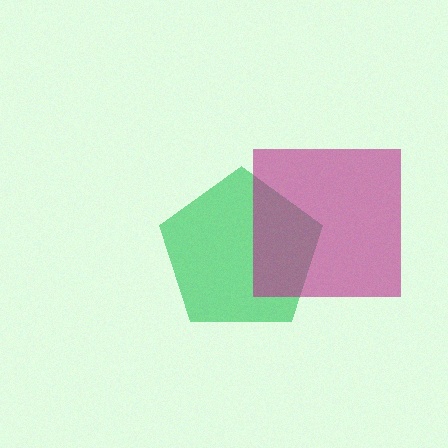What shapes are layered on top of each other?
The layered shapes are: a green pentagon, a magenta square.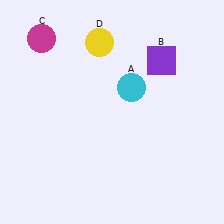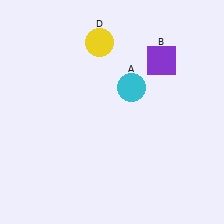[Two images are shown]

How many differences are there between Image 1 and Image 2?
There is 1 difference between the two images.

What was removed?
The magenta circle (C) was removed in Image 2.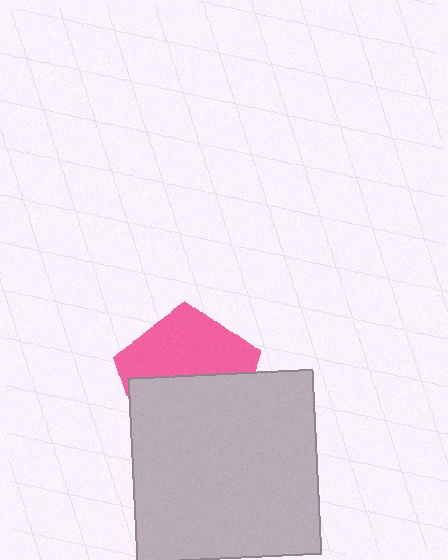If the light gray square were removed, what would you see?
You would see the complete pink pentagon.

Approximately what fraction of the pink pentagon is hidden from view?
Roughly 51% of the pink pentagon is hidden behind the light gray square.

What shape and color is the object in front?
The object in front is a light gray square.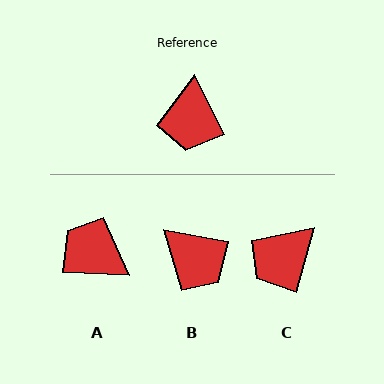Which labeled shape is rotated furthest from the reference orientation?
A, about 119 degrees away.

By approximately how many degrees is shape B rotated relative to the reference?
Approximately 53 degrees counter-clockwise.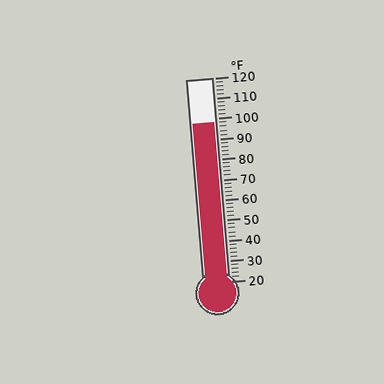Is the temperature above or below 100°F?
The temperature is below 100°F.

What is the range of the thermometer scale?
The thermometer scale ranges from 20°F to 120°F.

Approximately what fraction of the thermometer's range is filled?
The thermometer is filled to approximately 80% of its range.